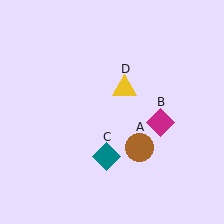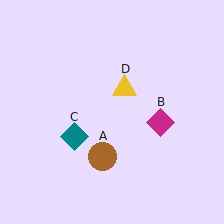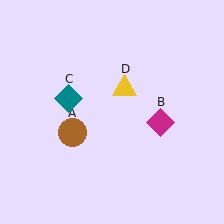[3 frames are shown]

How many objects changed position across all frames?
2 objects changed position: brown circle (object A), teal diamond (object C).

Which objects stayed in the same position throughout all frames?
Magenta diamond (object B) and yellow triangle (object D) remained stationary.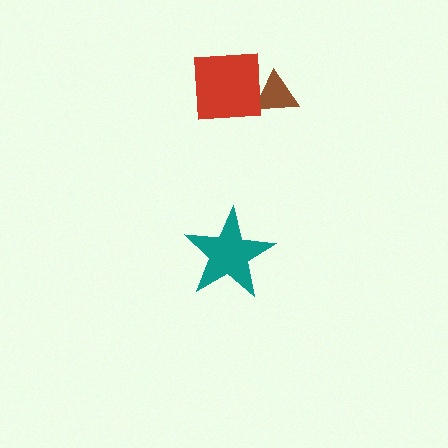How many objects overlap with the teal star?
0 objects overlap with the teal star.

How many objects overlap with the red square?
1 object overlaps with the red square.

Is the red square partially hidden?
No, no other shape covers it.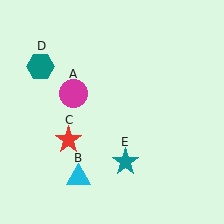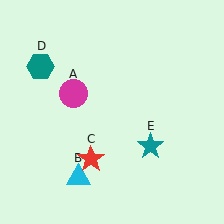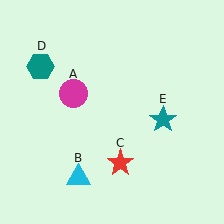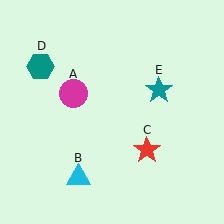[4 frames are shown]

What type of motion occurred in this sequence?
The red star (object C), teal star (object E) rotated counterclockwise around the center of the scene.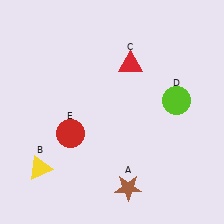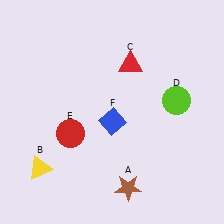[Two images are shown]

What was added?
A blue diamond (F) was added in Image 2.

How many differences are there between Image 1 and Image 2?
There is 1 difference between the two images.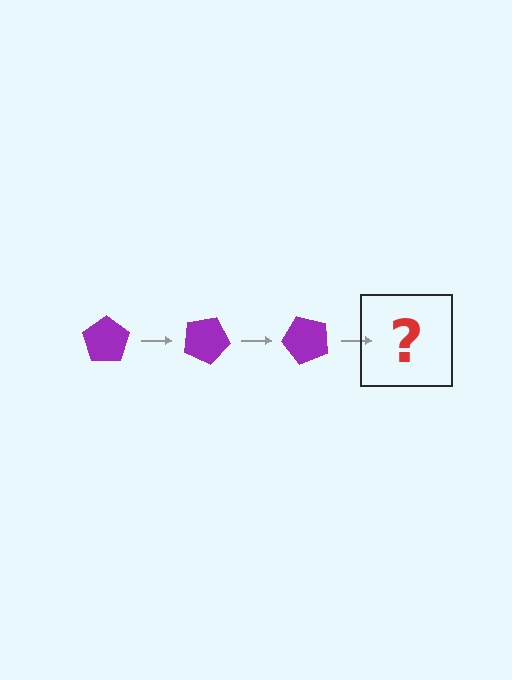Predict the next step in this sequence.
The next step is a purple pentagon rotated 75 degrees.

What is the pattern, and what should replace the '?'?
The pattern is that the pentagon rotates 25 degrees each step. The '?' should be a purple pentagon rotated 75 degrees.